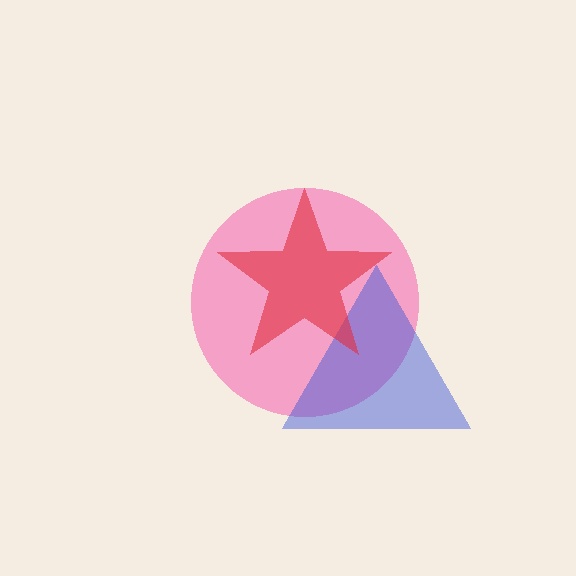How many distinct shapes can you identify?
There are 3 distinct shapes: a pink circle, a blue triangle, a red star.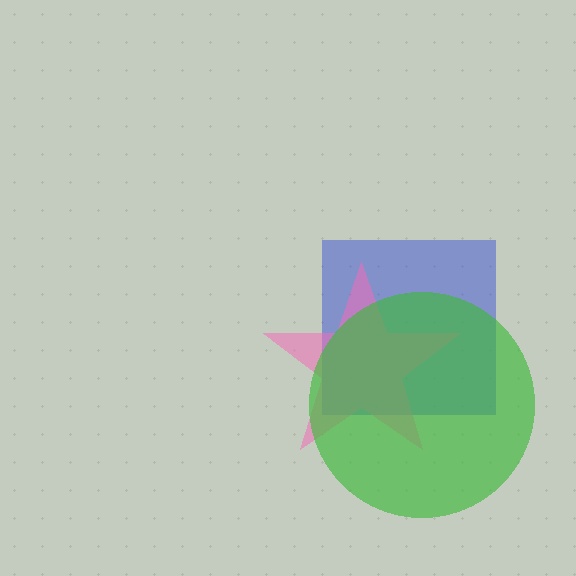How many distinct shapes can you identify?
There are 3 distinct shapes: a blue square, a pink star, a green circle.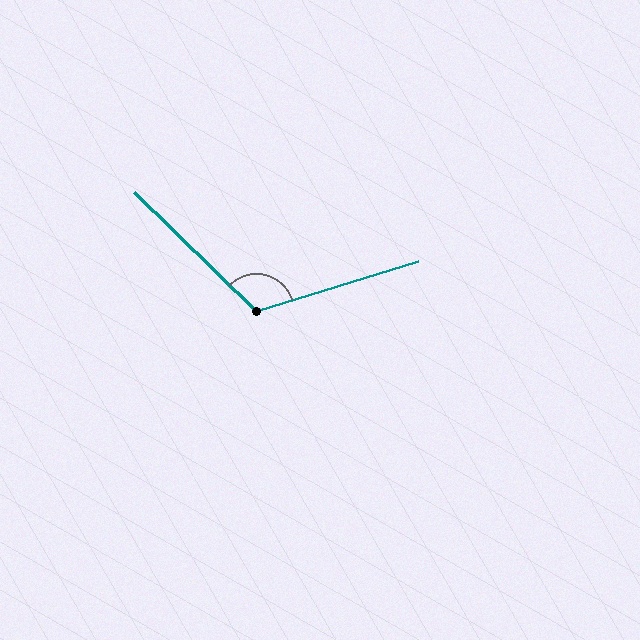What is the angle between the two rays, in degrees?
Approximately 118 degrees.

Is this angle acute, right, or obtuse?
It is obtuse.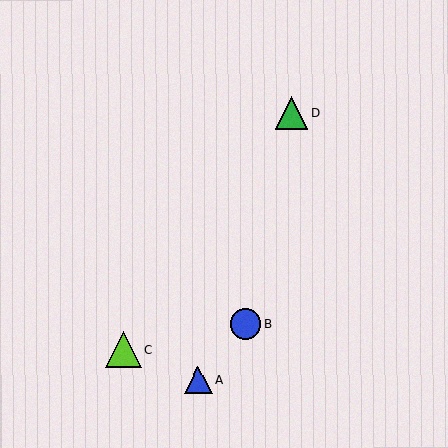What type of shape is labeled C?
Shape C is a lime triangle.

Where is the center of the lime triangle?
The center of the lime triangle is at (124, 350).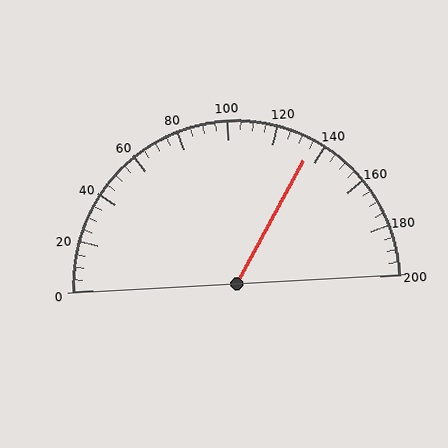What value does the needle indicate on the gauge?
The needle indicates approximately 135.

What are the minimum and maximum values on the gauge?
The gauge ranges from 0 to 200.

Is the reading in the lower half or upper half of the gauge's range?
The reading is in the upper half of the range (0 to 200).